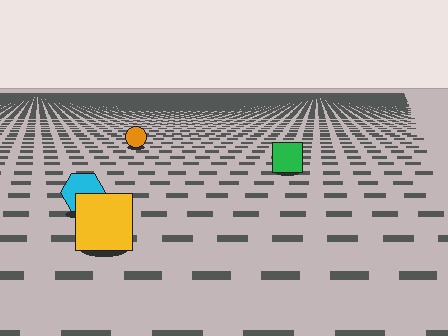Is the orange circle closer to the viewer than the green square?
No. The green square is closer — you can tell from the texture gradient: the ground texture is coarser near it.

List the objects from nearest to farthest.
From nearest to farthest: the yellow square, the cyan hexagon, the green square, the orange circle.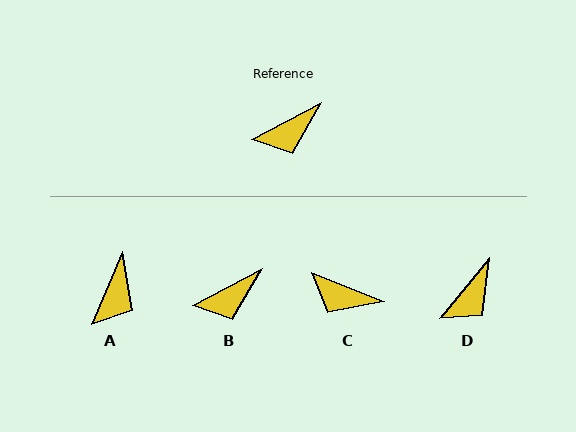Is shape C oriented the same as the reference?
No, it is off by about 49 degrees.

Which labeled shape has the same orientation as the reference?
B.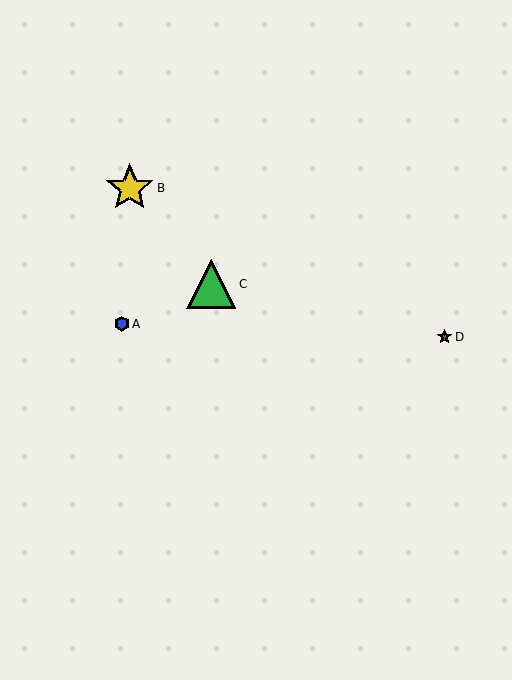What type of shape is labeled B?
Shape B is a yellow star.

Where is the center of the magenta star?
The center of the magenta star is at (445, 337).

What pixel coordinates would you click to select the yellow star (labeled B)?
Click at (130, 188) to select the yellow star B.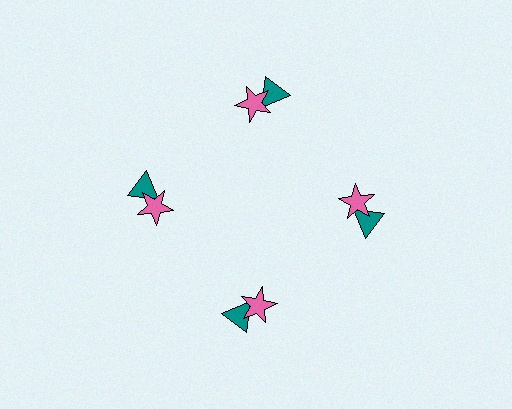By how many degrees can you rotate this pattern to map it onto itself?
The pattern maps onto itself every 90 degrees of rotation.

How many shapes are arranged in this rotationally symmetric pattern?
There are 8 shapes, arranged in 4 groups of 2.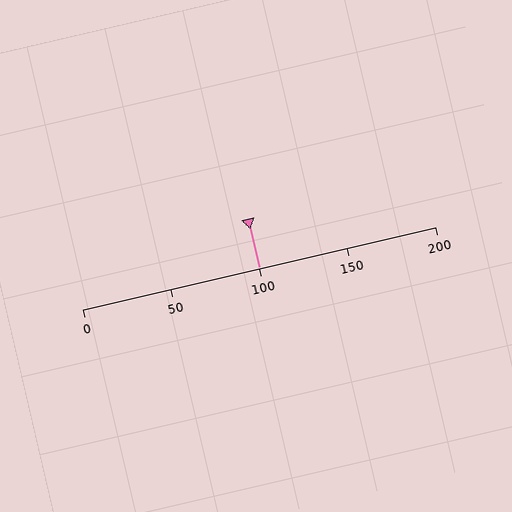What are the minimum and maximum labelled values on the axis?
The axis runs from 0 to 200.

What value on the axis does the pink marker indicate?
The marker indicates approximately 100.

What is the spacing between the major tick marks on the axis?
The major ticks are spaced 50 apart.